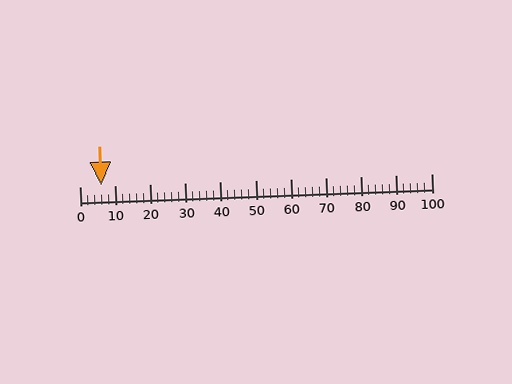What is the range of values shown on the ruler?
The ruler shows values from 0 to 100.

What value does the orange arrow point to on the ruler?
The orange arrow points to approximately 6.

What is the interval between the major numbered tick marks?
The major tick marks are spaced 10 units apart.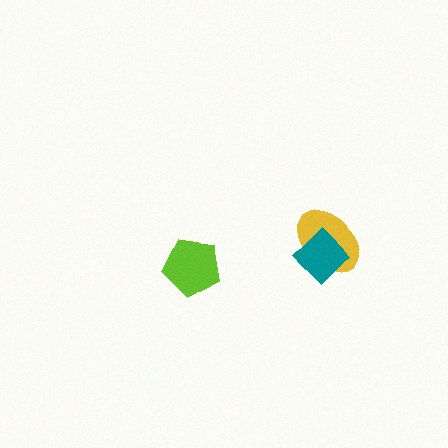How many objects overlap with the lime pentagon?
0 objects overlap with the lime pentagon.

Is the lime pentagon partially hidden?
No, no other shape covers it.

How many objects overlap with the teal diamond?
1 object overlaps with the teal diamond.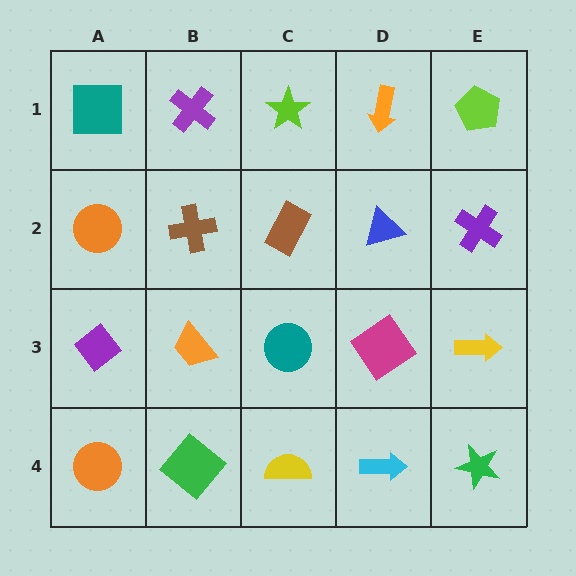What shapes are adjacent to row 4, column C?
A teal circle (row 3, column C), a green diamond (row 4, column B), a cyan arrow (row 4, column D).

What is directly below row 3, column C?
A yellow semicircle.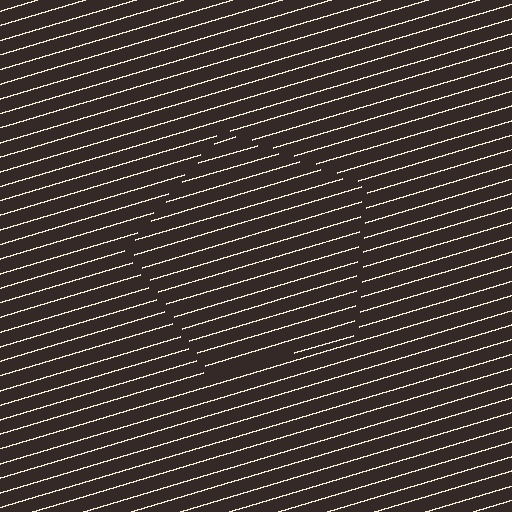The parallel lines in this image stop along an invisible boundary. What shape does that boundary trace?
An illusory pentagon. The interior of the shape contains the same grating, shifted by half a period — the contour is defined by the phase discontinuity where line-ends from the inner and outer gratings abut.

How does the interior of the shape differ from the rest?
The interior of the shape contains the same grating, shifted by half a period — the contour is defined by the phase discontinuity where line-ends from the inner and outer gratings abut.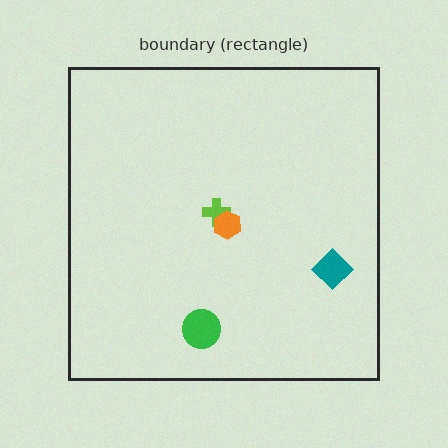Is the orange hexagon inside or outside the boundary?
Inside.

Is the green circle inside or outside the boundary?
Inside.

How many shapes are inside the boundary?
4 inside, 0 outside.